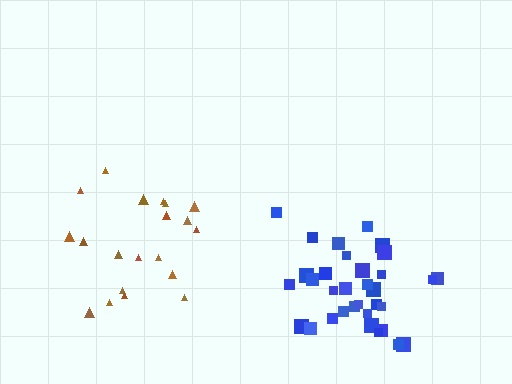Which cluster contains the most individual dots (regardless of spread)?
Blue (33).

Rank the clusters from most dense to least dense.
blue, brown.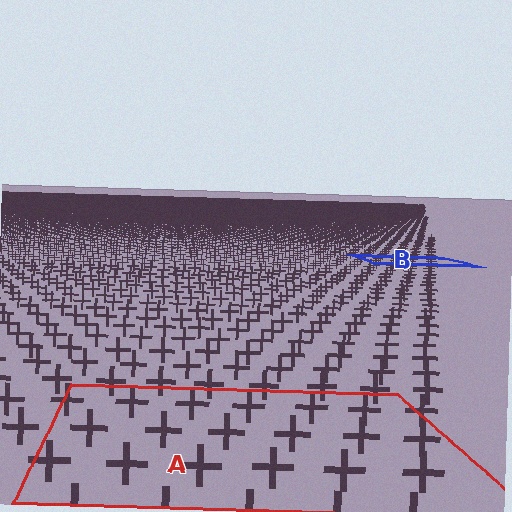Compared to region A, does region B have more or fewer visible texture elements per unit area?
Region B has more texture elements per unit area — they are packed more densely because it is farther away.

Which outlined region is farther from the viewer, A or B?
Region B is farther from the viewer — the texture elements inside it appear smaller and more densely packed.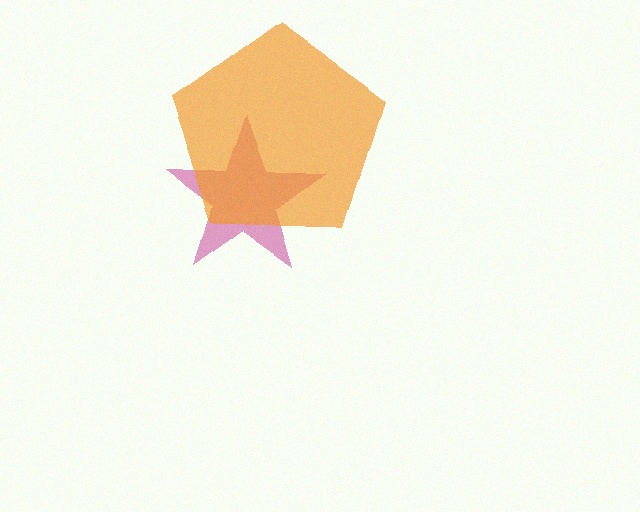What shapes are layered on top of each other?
The layered shapes are: a magenta star, an orange pentagon.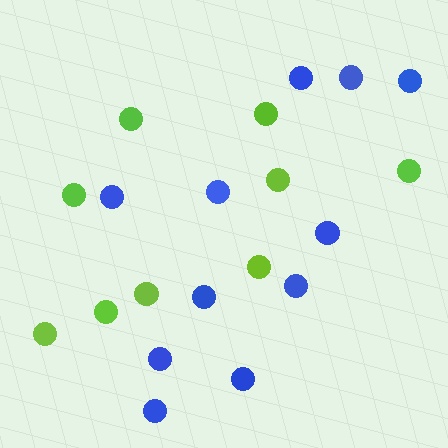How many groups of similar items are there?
There are 2 groups: one group of blue circles (11) and one group of lime circles (9).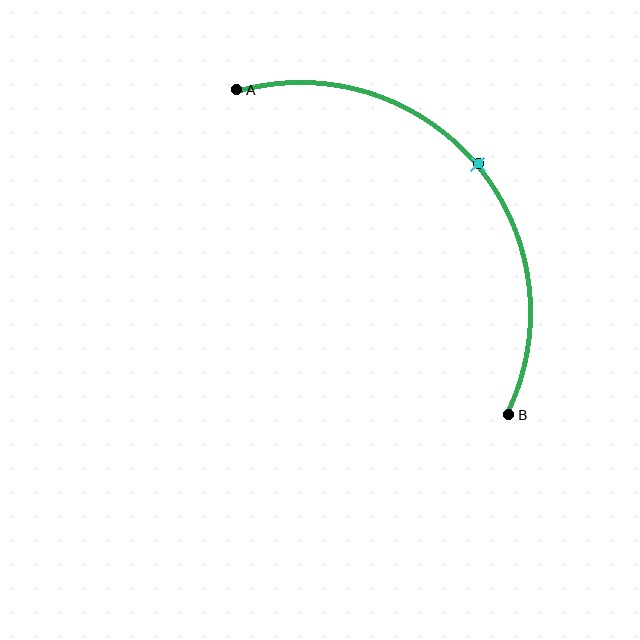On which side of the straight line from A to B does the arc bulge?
The arc bulges above and to the right of the straight line connecting A and B.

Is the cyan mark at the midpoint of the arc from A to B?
Yes. The cyan mark lies on the arc at equal arc-length from both A and B — it is the arc midpoint.